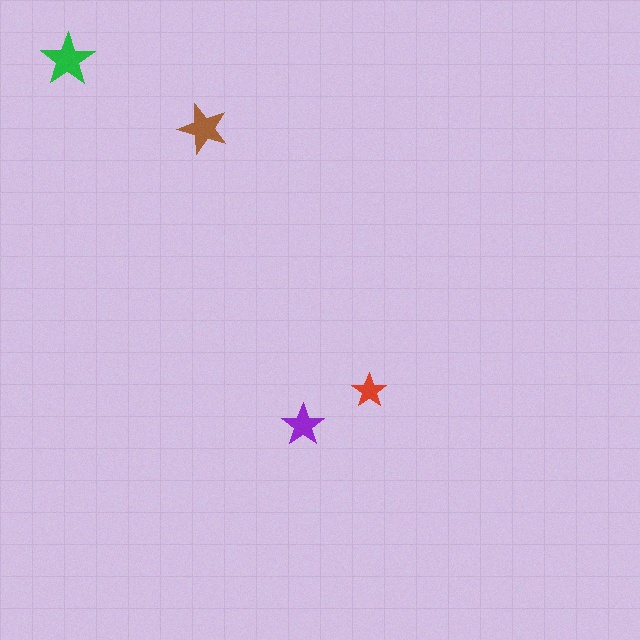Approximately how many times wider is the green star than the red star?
About 1.5 times wider.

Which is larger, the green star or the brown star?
The green one.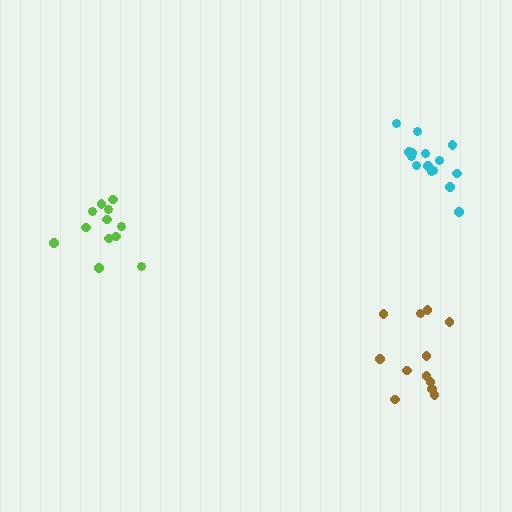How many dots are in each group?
Group 1: 12 dots, Group 2: 15 dots, Group 3: 12 dots (39 total).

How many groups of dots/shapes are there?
There are 3 groups.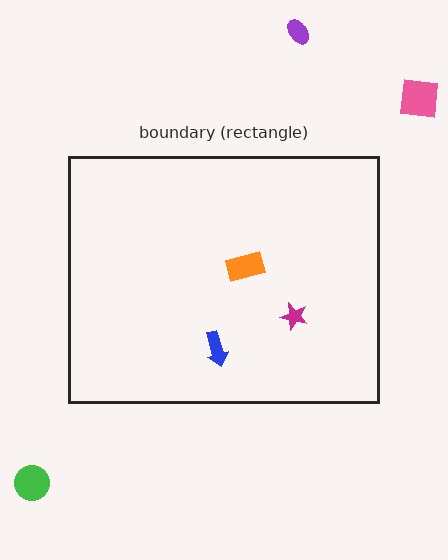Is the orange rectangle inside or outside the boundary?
Inside.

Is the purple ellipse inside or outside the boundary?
Outside.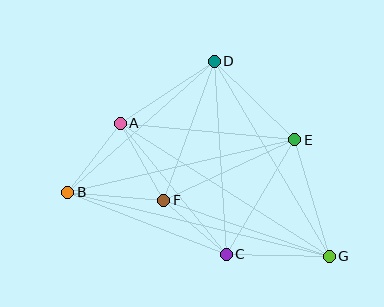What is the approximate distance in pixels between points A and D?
The distance between A and D is approximately 112 pixels.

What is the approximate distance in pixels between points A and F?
The distance between A and F is approximately 89 pixels.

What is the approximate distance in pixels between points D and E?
The distance between D and E is approximately 113 pixels.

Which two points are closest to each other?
Points C and F are closest to each other.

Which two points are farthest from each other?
Points B and G are farthest from each other.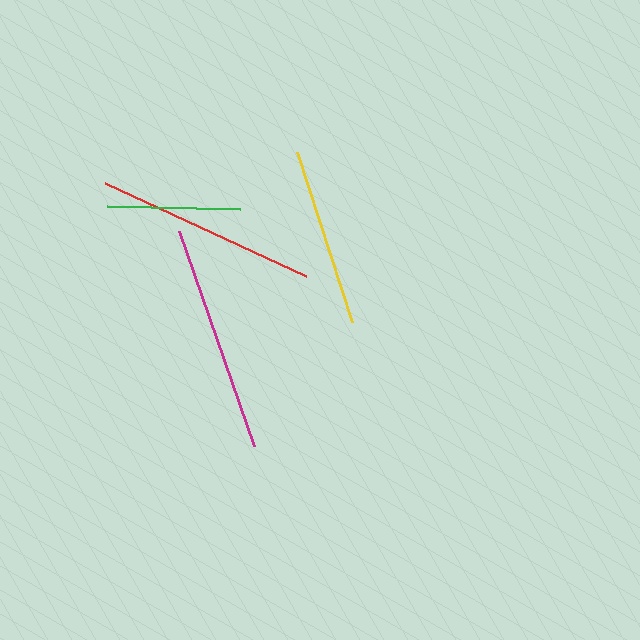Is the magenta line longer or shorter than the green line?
The magenta line is longer than the green line.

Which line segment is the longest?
The magenta line is the longest at approximately 228 pixels.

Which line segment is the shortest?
The green line is the shortest at approximately 133 pixels.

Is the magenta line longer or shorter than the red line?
The magenta line is longer than the red line.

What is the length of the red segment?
The red segment is approximately 221 pixels long.